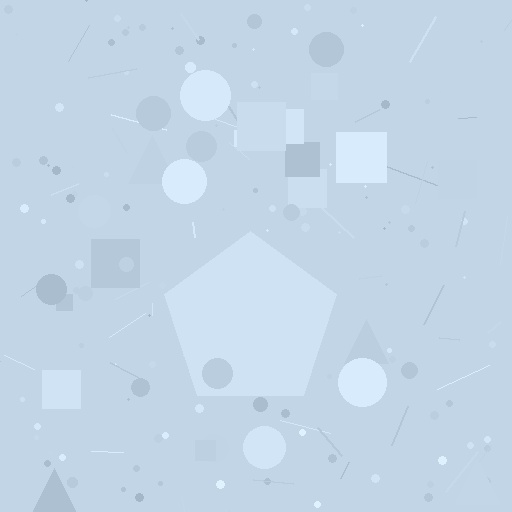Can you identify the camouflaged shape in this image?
The camouflaged shape is a pentagon.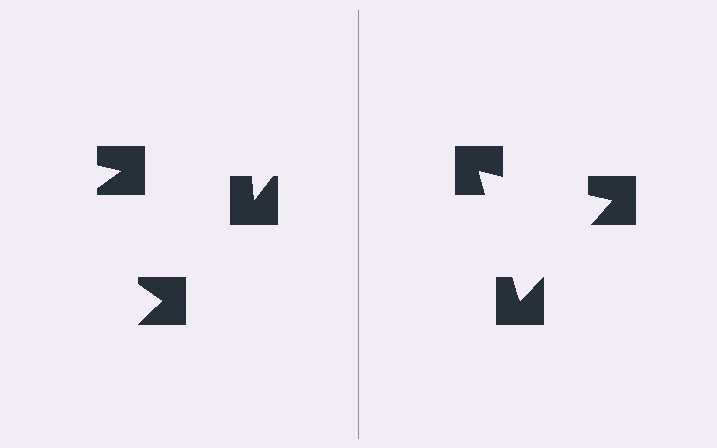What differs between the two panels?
The notched squares are positioned identically on both sides; only the wedge orientations differ. On the right they align to a triangle; on the left they are misaligned.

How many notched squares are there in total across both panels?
6 — 3 on each side.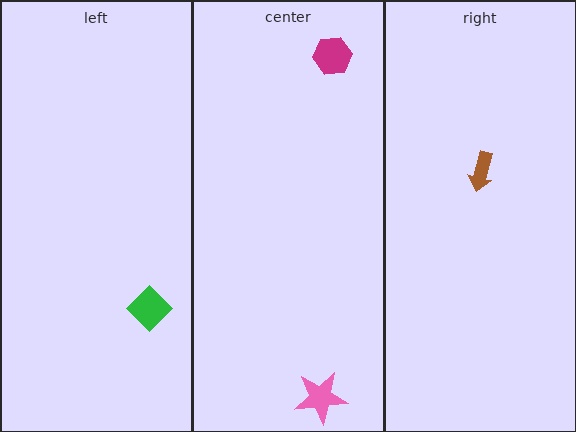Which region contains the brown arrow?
The right region.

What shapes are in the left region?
The green diamond.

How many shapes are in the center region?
2.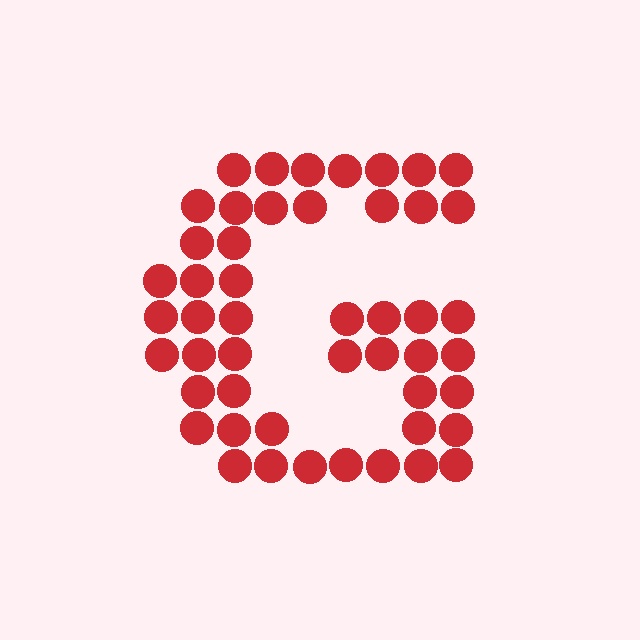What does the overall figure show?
The overall figure shows the letter G.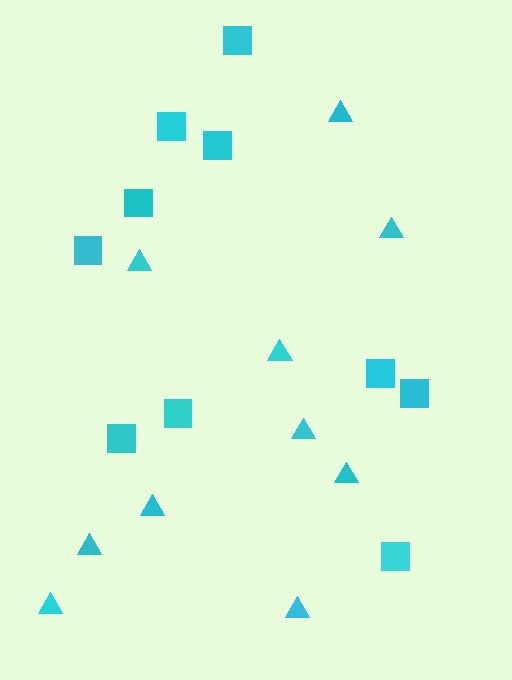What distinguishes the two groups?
There are 2 groups: one group of squares (10) and one group of triangles (10).